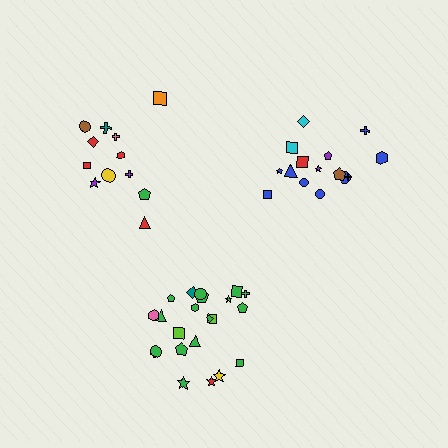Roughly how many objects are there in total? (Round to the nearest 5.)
Roughly 50 objects in total.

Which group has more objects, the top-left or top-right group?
The top-right group.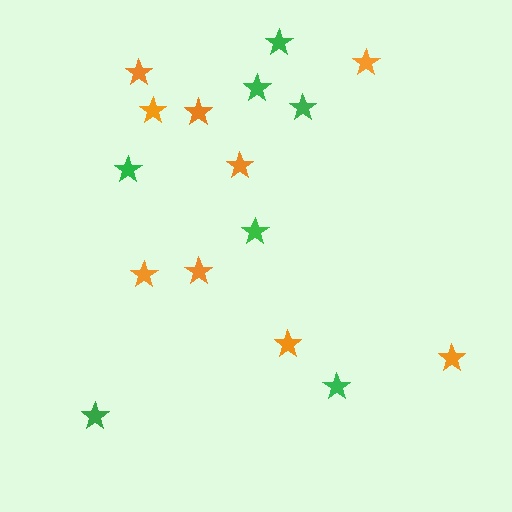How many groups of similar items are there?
There are 2 groups: one group of green stars (7) and one group of orange stars (9).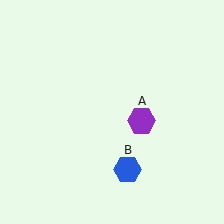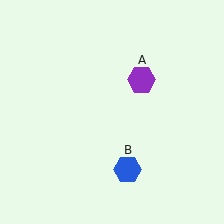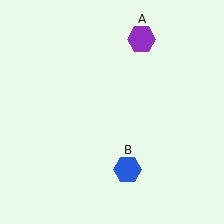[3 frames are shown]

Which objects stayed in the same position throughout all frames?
Blue hexagon (object B) remained stationary.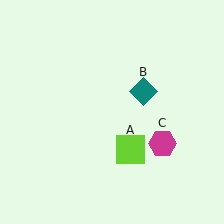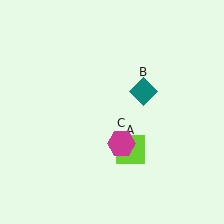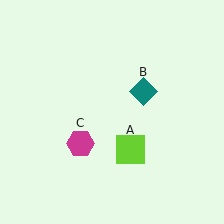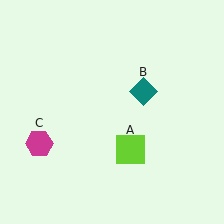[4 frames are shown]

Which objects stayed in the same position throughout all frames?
Lime square (object A) and teal diamond (object B) remained stationary.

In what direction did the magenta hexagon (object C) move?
The magenta hexagon (object C) moved left.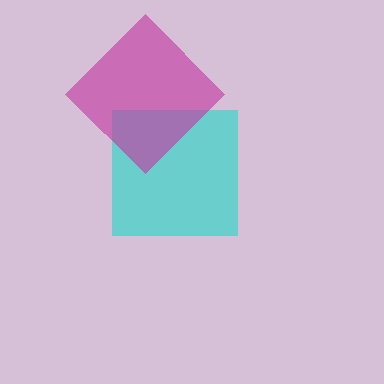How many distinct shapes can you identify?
There are 2 distinct shapes: a cyan square, a magenta diamond.